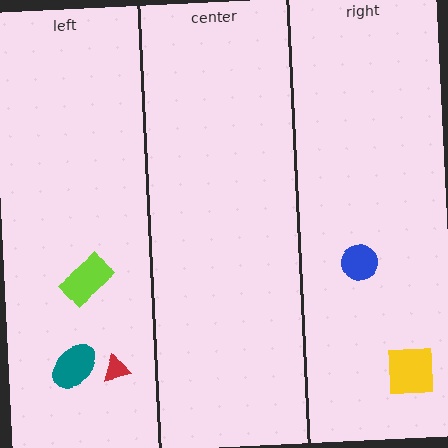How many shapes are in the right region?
2.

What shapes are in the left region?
The teal ellipse, the red triangle, the lime rectangle.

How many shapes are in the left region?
3.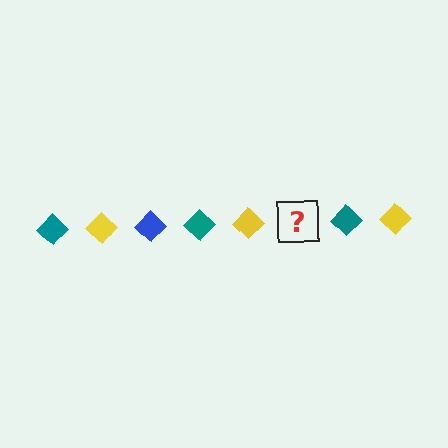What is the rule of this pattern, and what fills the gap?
The rule is that the pattern cycles through teal, yellow, blue diamonds. The gap should be filled with a blue diamond.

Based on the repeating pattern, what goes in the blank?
The blank should be a blue diamond.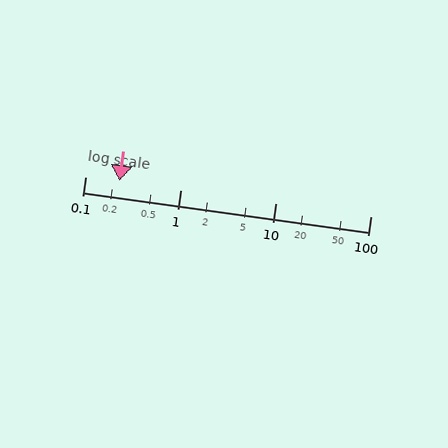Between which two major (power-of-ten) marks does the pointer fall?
The pointer is between 0.1 and 1.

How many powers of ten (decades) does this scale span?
The scale spans 3 decades, from 0.1 to 100.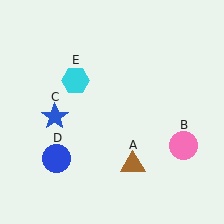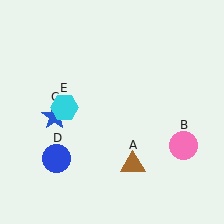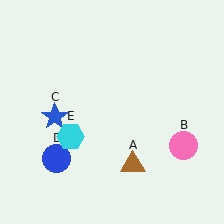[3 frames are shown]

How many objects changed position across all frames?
1 object changed position: cyan hexagon (object E).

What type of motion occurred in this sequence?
The cyan hexagon (object E) rotated counterclockwise around the center of the scene.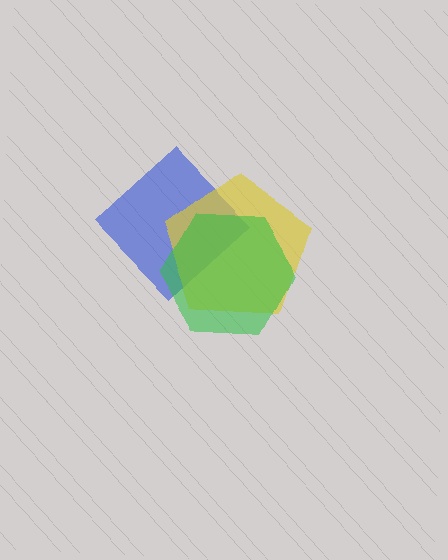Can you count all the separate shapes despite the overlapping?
Yes, there are 3 separate shapes.